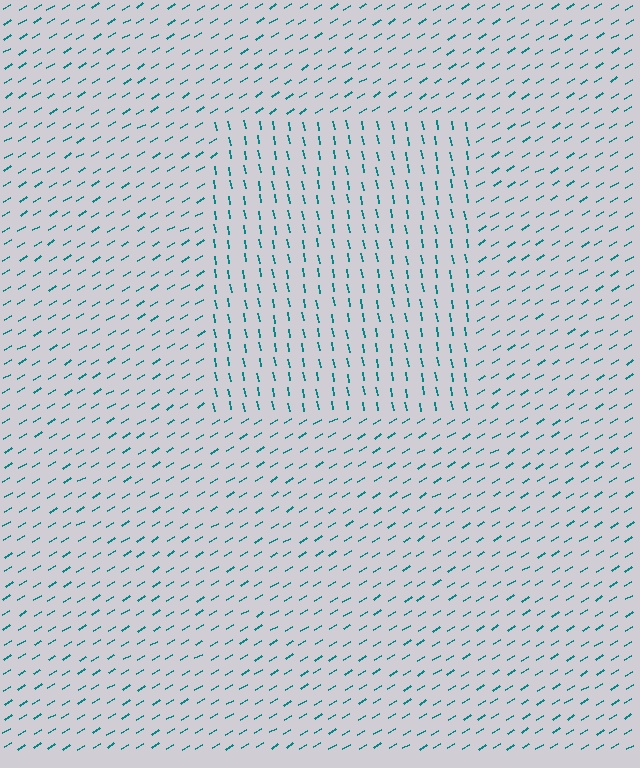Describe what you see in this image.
The image is filled with small teal line segments. A rectangle region in the image has lines oriented differently from the surrounding lines, creating a visible texture boundary.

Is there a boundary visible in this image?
Yes, there is a texture boundary formed by a change in line orientation.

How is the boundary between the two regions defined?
The boundary is defined purely by a change in line orientation (approximately 69 degrees difference). All lines are the same color and thickness.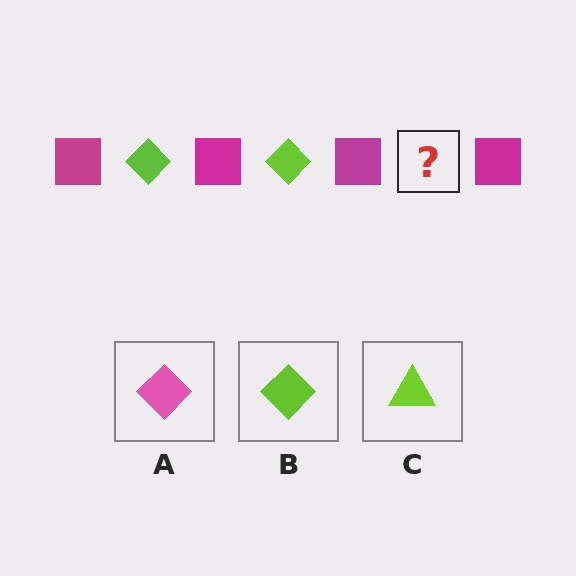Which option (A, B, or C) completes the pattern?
B.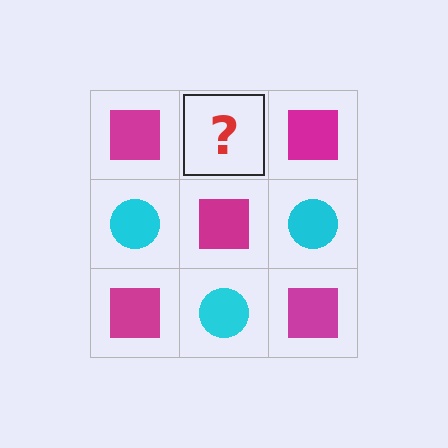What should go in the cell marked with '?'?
The missing cell should contain a cyan circle.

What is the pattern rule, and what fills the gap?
The rule is that it alternates magenta square and cyan circle in a checkerboard pattern. The gap should be filled with a cyan circle.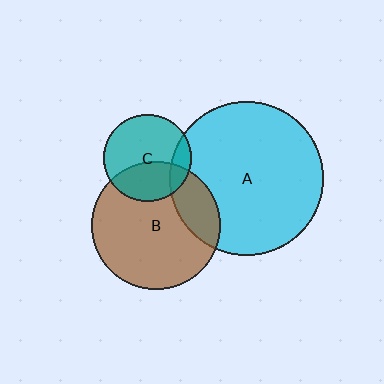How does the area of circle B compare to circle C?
Approximately 2.2 times.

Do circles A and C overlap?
Yes.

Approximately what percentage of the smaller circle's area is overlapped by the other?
Approximately 15%.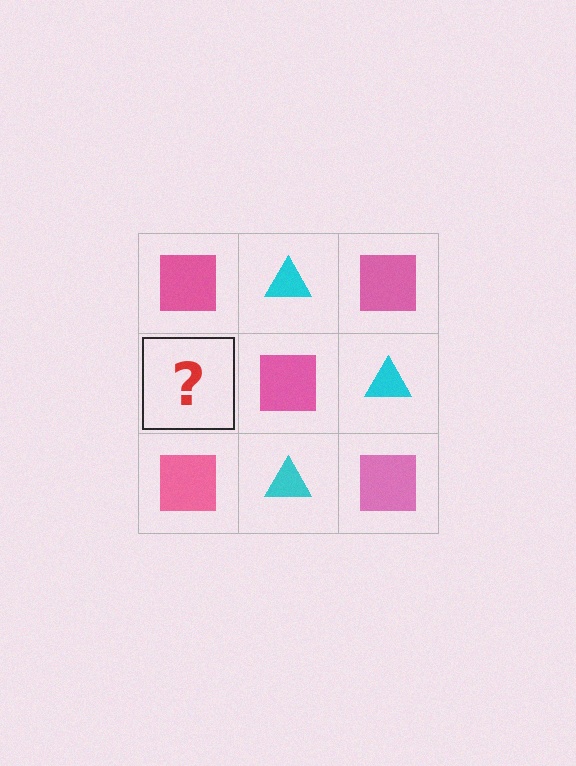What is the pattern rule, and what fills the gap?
The rule is that it alternates pink square and cyan triangle in a checkerboard pattern. The gap should be filled with a cyan triangle.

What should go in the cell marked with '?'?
The missing cell should contain a cyan triangle.